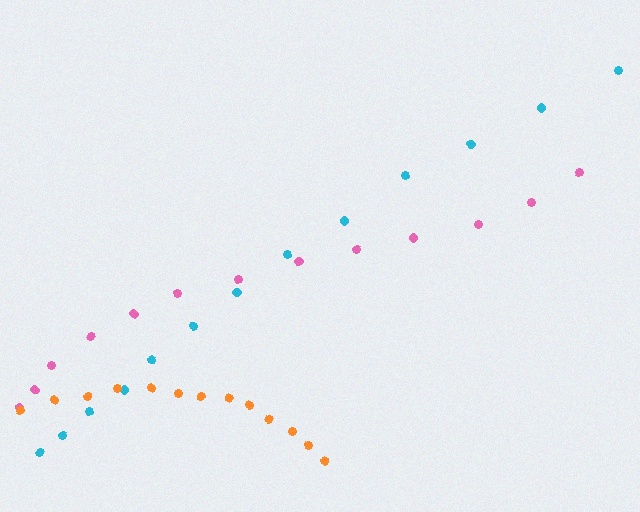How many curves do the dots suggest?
There are 3 distinct paths.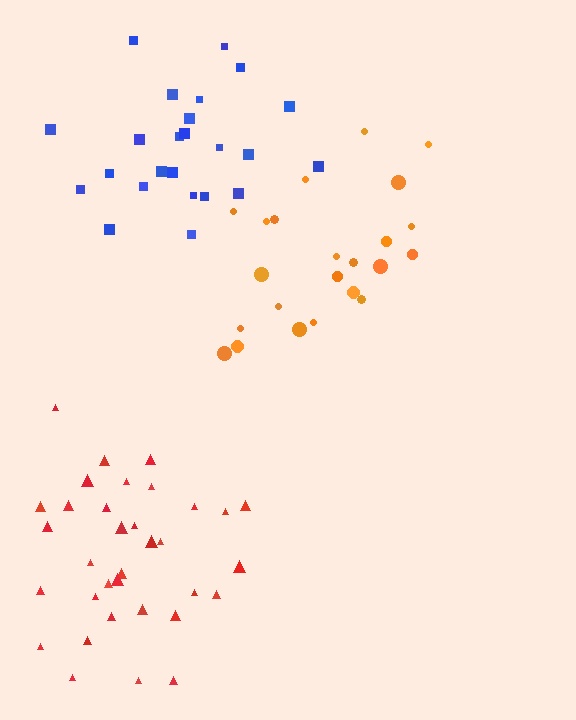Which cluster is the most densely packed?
Red.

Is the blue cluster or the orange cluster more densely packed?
Orange.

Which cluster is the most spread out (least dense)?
Blue.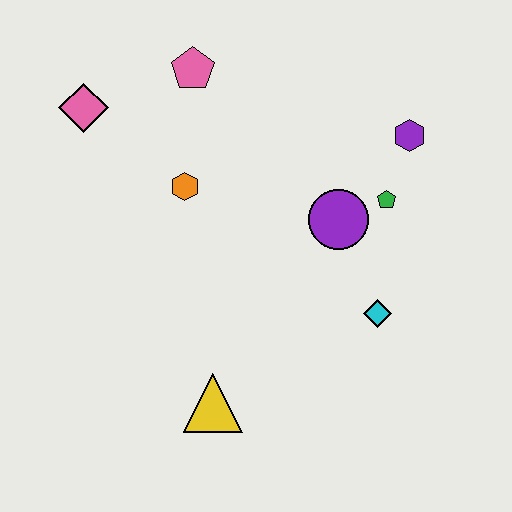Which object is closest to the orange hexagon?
The pink pentagon is closest to the orange hexagon.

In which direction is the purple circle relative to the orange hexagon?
The purple circle is to the right of the orange hexagon.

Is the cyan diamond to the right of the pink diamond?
Yes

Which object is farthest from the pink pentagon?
The yellow triangle is farthest from the pink pentagon.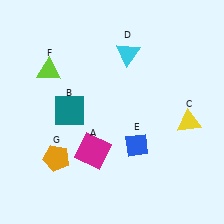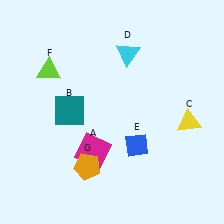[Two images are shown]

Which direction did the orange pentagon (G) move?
The orange pentagon (G) moved right.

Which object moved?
The orange pentagon (G) moved right.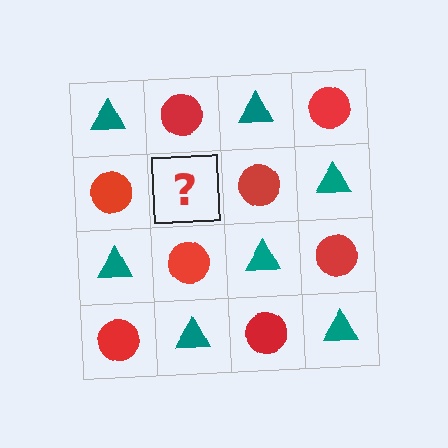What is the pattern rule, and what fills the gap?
The rule is that it alternates teal triangle and red circle in a checkerboard pattern. The gap should be filled with a teal triangle.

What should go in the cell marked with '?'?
The missing cell should contain a teal triangle.